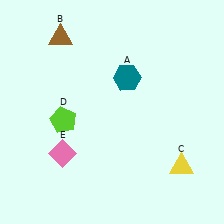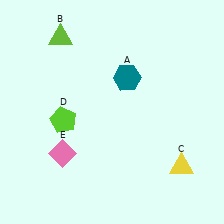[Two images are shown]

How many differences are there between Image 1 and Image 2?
There is 1 difference between the two images.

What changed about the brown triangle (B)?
In Image 1, B is brown. In Image 2, it changed to lime.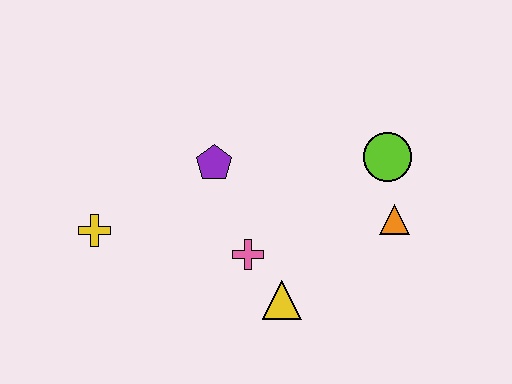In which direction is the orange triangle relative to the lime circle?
The orange triangle is below the lime circle.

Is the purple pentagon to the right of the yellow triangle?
No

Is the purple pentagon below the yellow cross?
No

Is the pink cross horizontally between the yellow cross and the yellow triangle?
Yes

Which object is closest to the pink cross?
The yellow triangle is closest to the pink cross.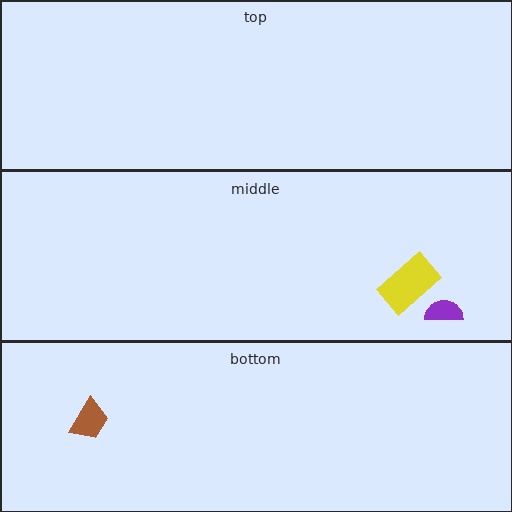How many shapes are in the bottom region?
1.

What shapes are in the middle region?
The yellow rectangle, the purple semicircle.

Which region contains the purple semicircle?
The middle region.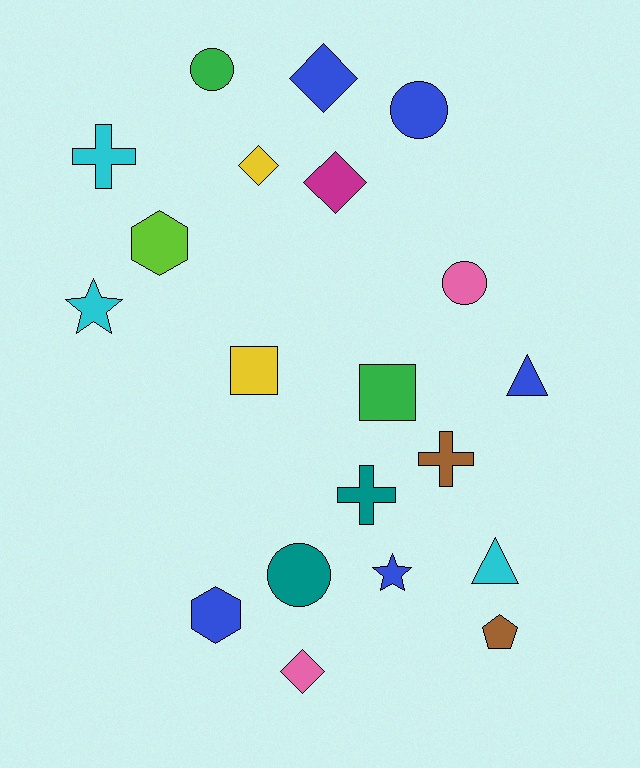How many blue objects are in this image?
There are 5 blue objects.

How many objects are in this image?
There are 20 objects.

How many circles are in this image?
There are 4 circles.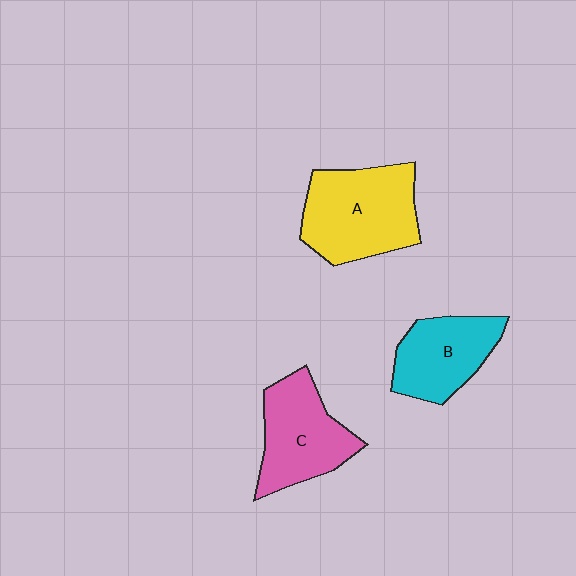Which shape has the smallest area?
Shape B (cyan).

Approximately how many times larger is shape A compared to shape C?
Approximately 1.2 times.